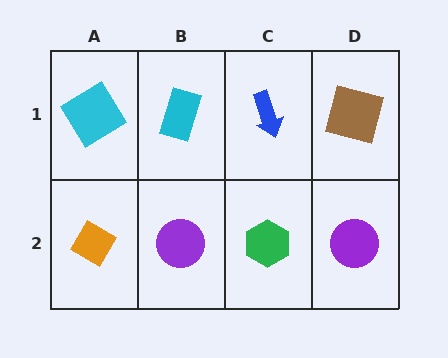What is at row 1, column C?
A blue arrow.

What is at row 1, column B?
A cyan rectangle.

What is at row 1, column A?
A cyan diamond.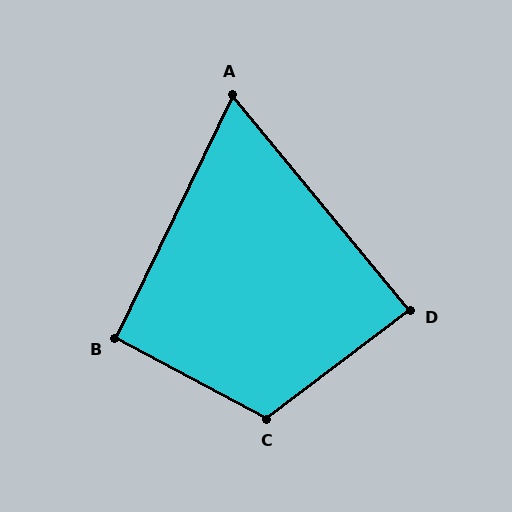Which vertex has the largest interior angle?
C, at approximately 115 degrees.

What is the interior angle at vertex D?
Approximately 88 degrees (approximately right).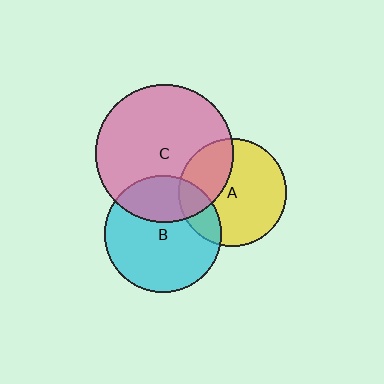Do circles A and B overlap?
Yes.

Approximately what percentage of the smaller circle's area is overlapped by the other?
Approximately 20%.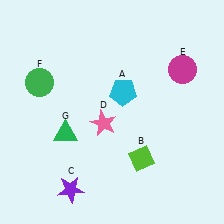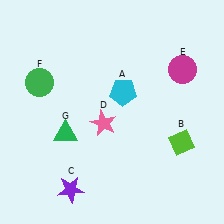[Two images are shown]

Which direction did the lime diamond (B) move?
The lime diamond (B) moved right.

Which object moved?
The lime diamond (B) moved right.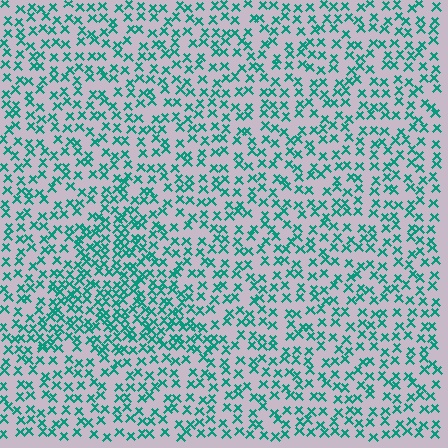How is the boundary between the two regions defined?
The boundary is defined by a change in element density (approximately 1.7x ratio). All elements are the same color, size, and shape.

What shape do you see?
I see a triangle.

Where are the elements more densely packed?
The elements are more densely packed inside the triangle boundary.